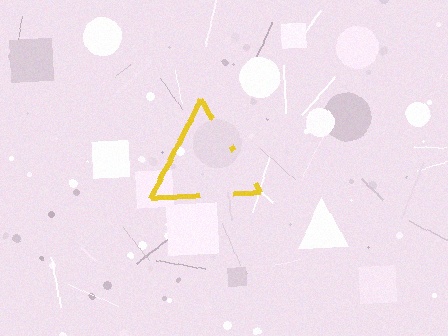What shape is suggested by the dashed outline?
The dashed outline suggests a triangle.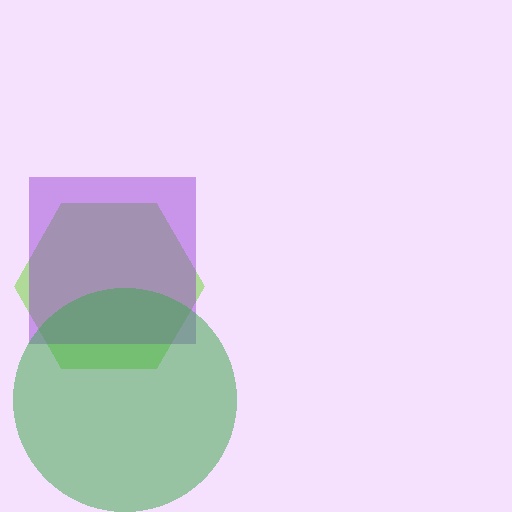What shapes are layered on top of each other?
The layered shapes are: a lime hexagon, a purple square, a green circle.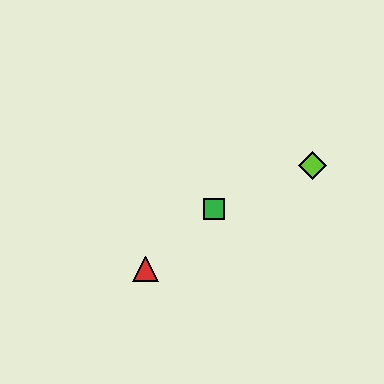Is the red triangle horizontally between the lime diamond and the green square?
No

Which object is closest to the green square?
The red triangle is closest to the green square.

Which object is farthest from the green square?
The lime diamond is farthest from the green square.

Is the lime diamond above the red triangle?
Yes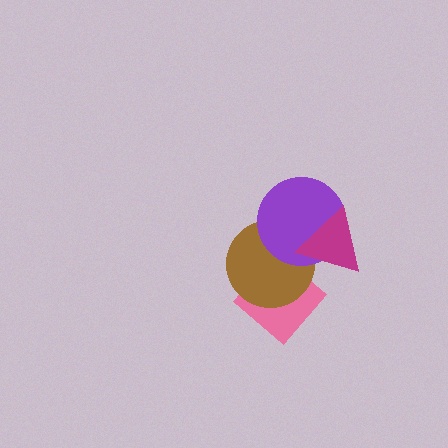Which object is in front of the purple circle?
The magenta triangle is in front of the purple circle.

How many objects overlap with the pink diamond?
3 objects overlap with the pink diamond.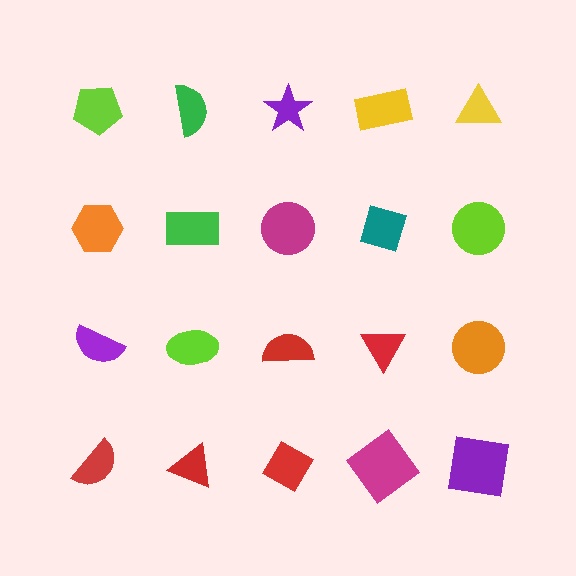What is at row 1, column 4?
A yellow rectangle.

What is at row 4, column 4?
A magenta diamond.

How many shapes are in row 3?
5 shapes.